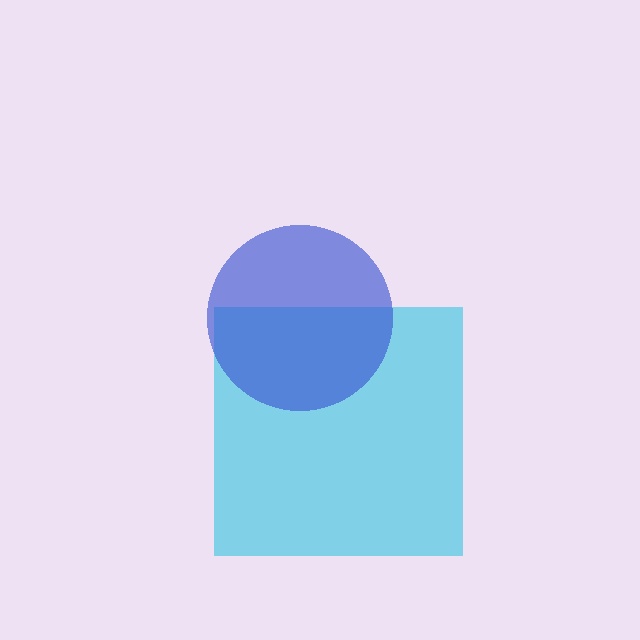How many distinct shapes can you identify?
There are 2 distinct shapes: a cyan square, a blue circle.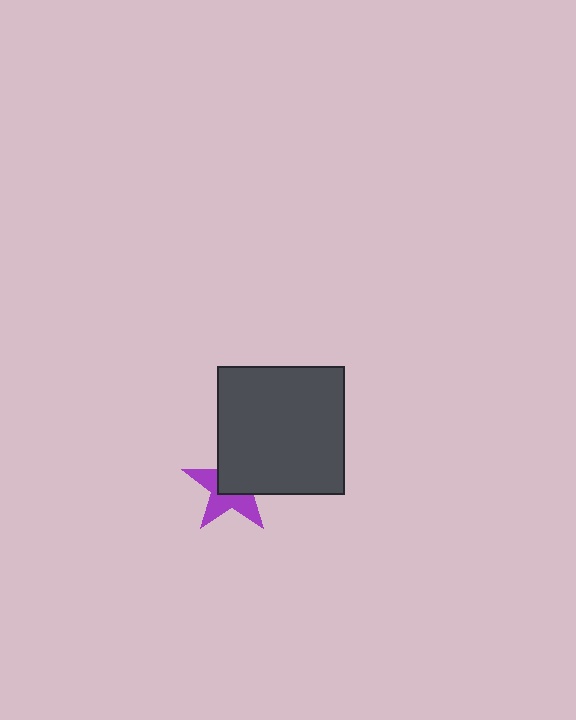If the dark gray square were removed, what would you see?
You would see the complete purple star.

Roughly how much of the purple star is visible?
About half of it is visible (roughly 48%).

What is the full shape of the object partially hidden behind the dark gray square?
The partially hidden object is a purple star.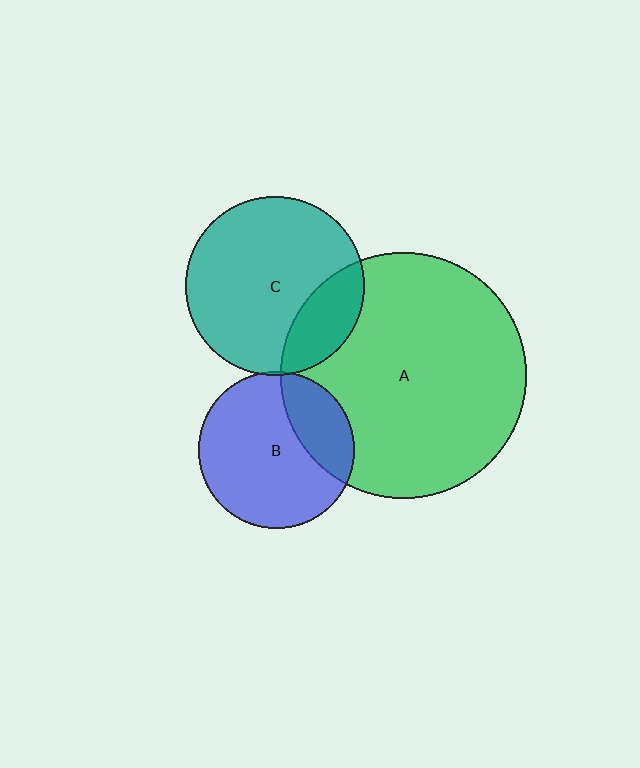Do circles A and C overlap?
Yes.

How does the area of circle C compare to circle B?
Approximately 1.3 times.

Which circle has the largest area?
Circle A (green).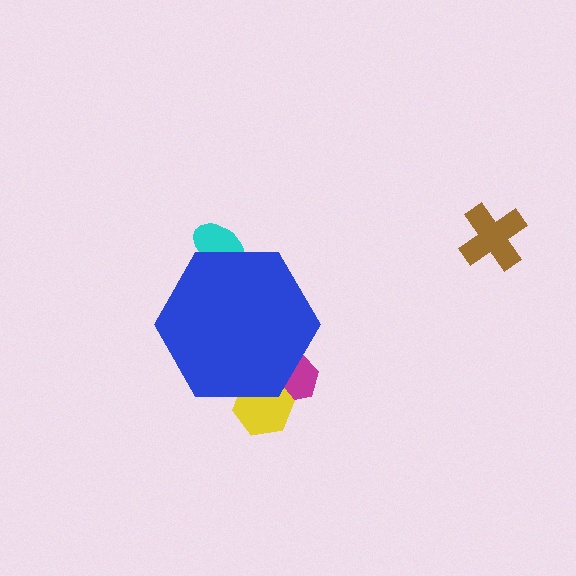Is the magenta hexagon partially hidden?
Yes, the magenta hexagon is partially hidden behind the blue hexagon.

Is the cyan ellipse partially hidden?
Yes, the cyan ellipse is partially hidden behind the blue hexagon.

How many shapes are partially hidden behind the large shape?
3 shapes are partially hidden.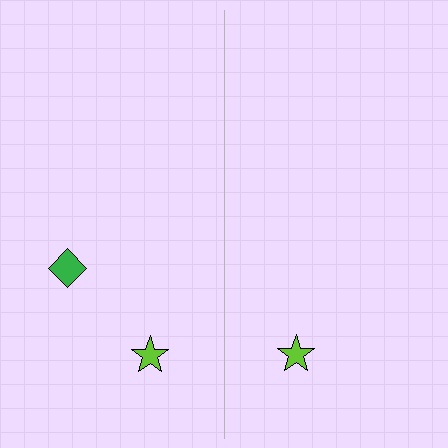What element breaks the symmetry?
A green diamond is missing from the right side.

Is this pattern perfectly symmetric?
No, the pattern is not perfectly symmetric. A green diamond is missing from the right side.